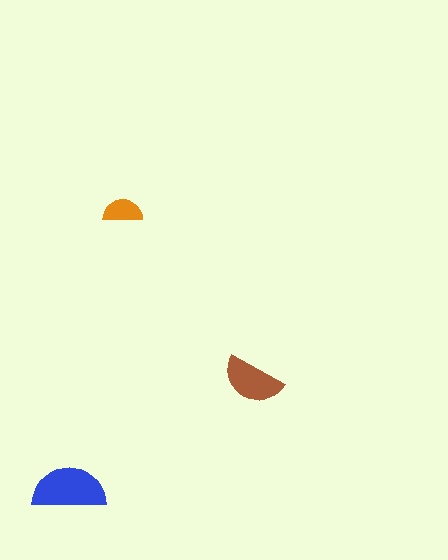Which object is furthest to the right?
The brown semicircle is rightmost.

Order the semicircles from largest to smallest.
the blue one, the brown one, the orange one.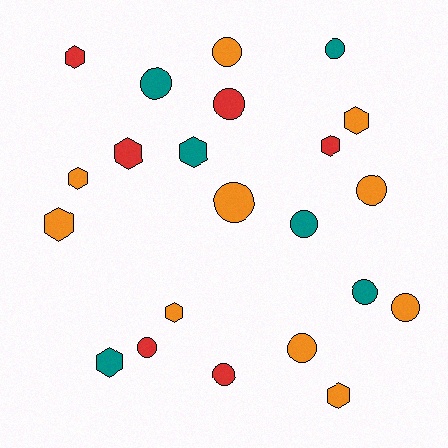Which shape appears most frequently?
Circle, with 12 objects.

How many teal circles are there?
There are 4 teal circles.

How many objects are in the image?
There are 22 objects.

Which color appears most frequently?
Orange, with 10 objects.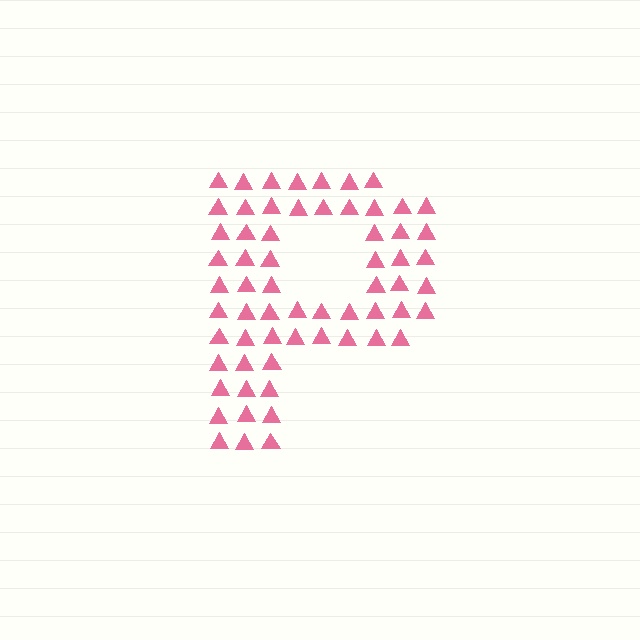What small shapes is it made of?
It is made of small triangles.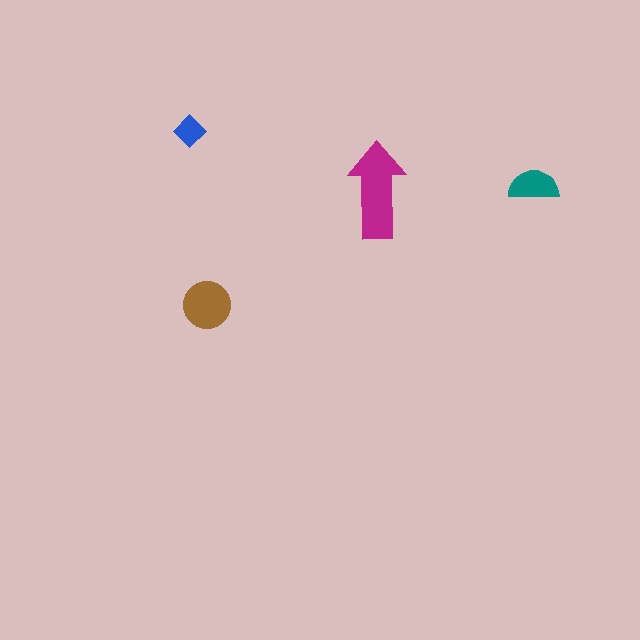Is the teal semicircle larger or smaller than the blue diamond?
Larger.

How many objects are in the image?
There are 4 objects in the image.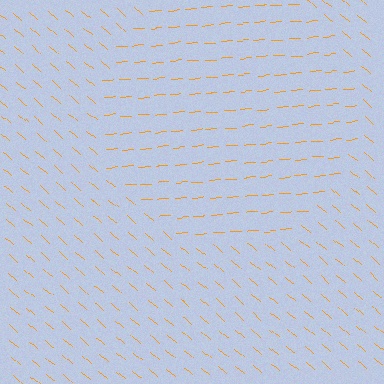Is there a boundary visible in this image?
Yes, there is a texture boundary formed by a change in line orientation.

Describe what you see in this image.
The image is filled with small orange line segments. A circle region in the image has lines oriented differently from the surrounding lines, creating a visible texture boundary.